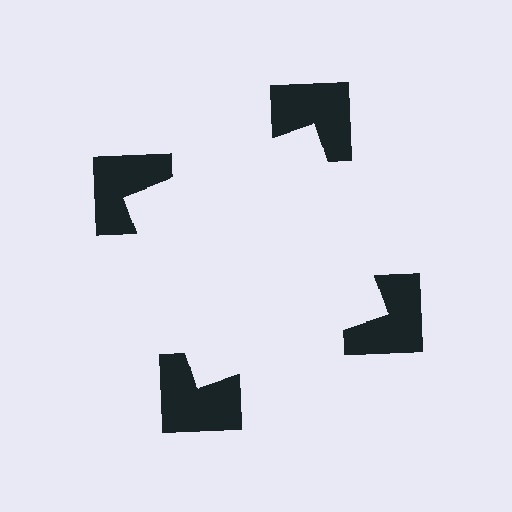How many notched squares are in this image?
There are 4 — one at each vertex of the illusory square.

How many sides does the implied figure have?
4 sides.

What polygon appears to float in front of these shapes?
An illusory square — its edges are inferred from the aligned wedge cuts in the notched squares, not physically drawn.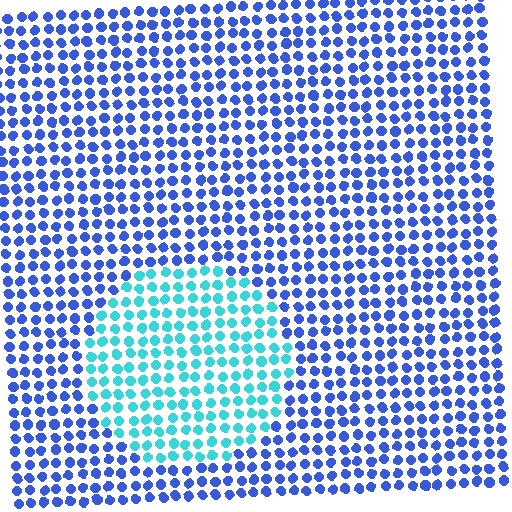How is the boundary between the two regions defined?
The boundary is defined purely by a slight shift in hue (about 48 degrees). Spacing, size, and orientation are identical on both sides.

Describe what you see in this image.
The image is filled with small blue elements in a uniform arrangement. A circle-shaped region is visible where the elements are tinted to a slightly different hue, forming a subtle color boundary.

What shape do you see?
I see a circle.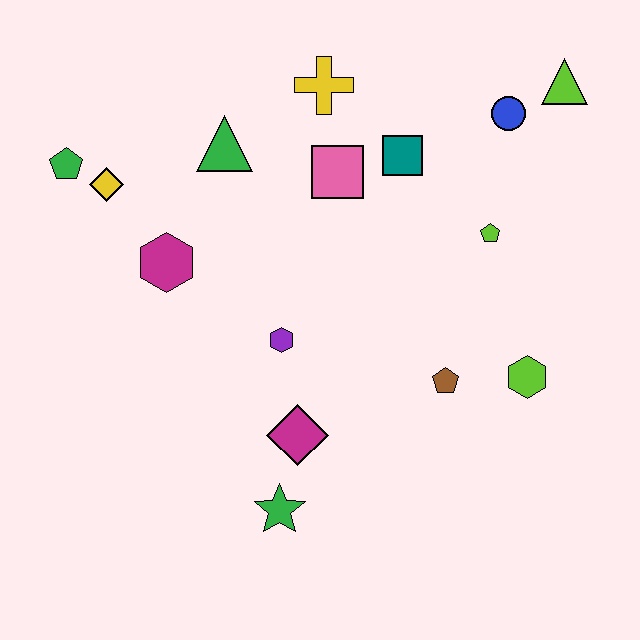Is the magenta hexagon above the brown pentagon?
Yes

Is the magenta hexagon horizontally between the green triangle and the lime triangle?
No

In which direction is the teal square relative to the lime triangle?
The teal square is to the left of the lime triangle.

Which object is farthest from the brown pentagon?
The green pentagon is farthest from the brown pentagon.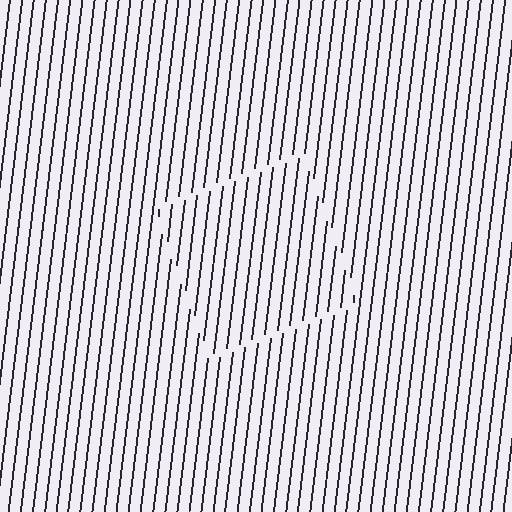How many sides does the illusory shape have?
4 sides — the line-ends trace a square.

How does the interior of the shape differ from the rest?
The interior of the shape contains the same grating, shifted by half a period — the contour is defined by the phase discontinuity where line-ends from the inner and outer gratings abut.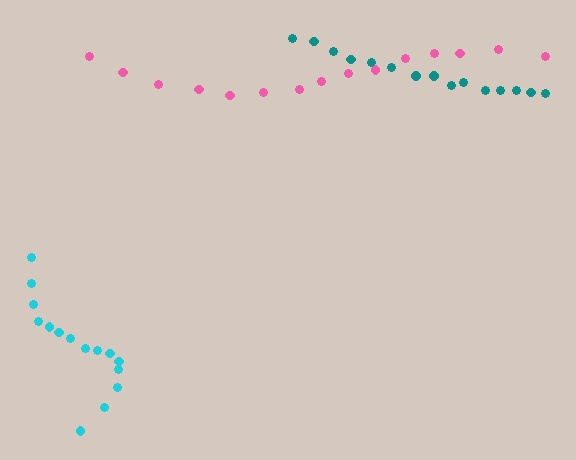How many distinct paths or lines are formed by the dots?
There are 3 distinct paths.